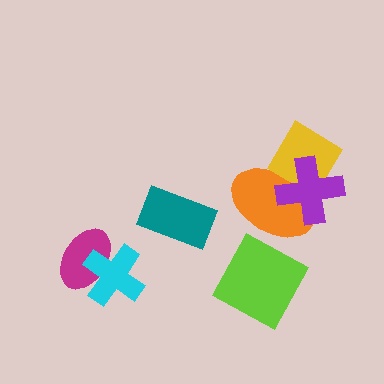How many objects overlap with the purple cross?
2 objects overlap with the purple cross.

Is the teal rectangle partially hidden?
No, no other shape covers it.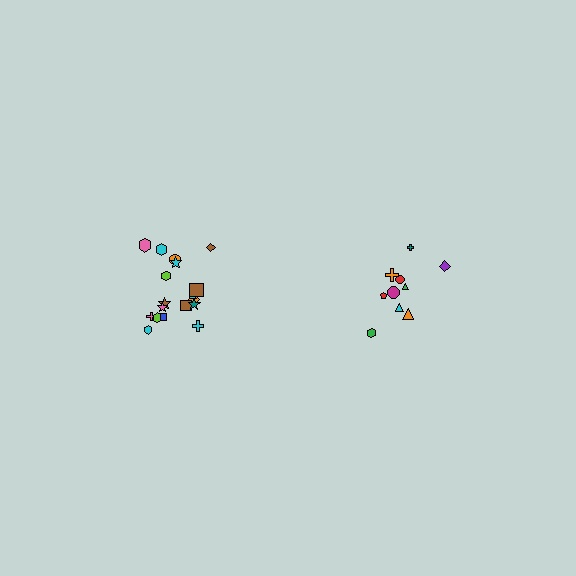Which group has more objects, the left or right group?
The left group.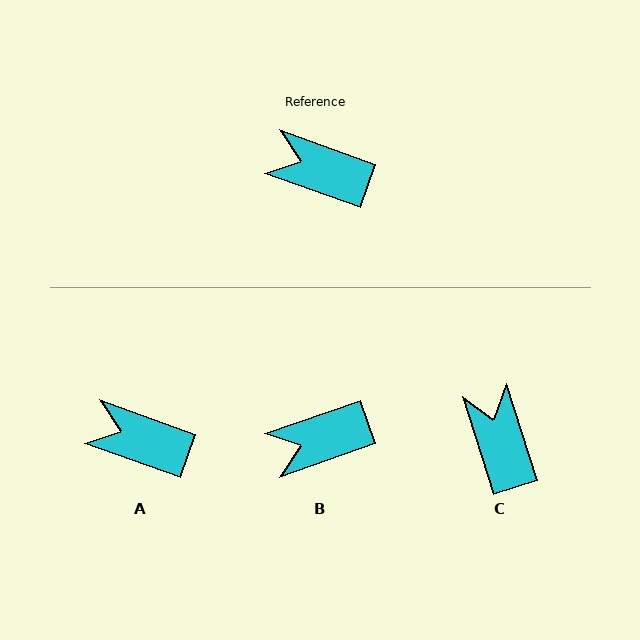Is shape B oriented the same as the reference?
No, it is off by about 39 degrees.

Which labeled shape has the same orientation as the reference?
A.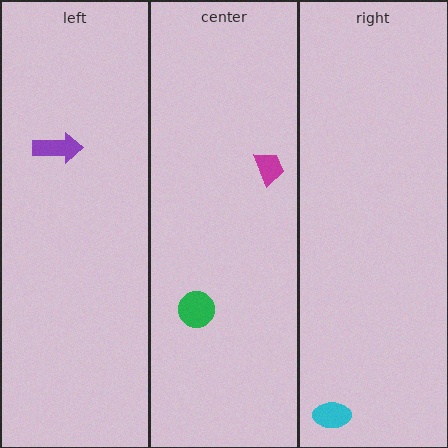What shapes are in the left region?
The purple arrow.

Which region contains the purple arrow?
The left region.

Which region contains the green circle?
The center region.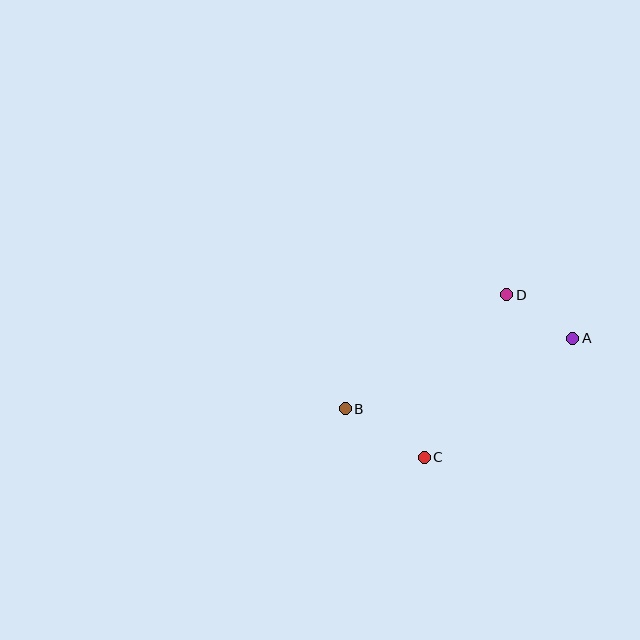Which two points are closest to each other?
Points A and D are closest to each other.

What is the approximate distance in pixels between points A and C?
The distance between A and C is approximately 190 pixels.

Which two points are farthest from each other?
Points A and B are farthest from each other.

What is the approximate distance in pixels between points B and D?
The distance between B and D is approximately 198 pixels.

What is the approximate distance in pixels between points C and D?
The distance between C and D is approximately 182 pixels.